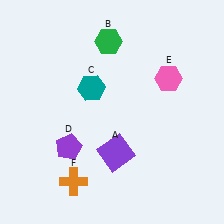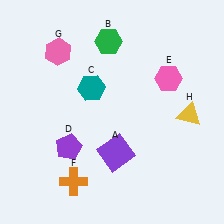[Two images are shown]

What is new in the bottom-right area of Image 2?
A yellow triangle (H) was added in the bottom-right area of Image 2.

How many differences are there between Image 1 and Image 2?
There are 2 differences between the two images.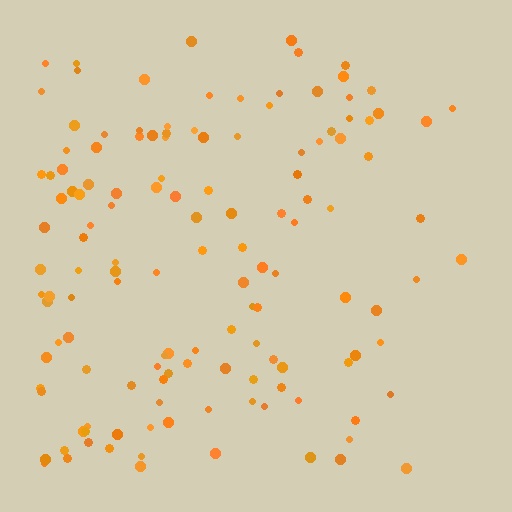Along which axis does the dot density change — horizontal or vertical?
Horizontal.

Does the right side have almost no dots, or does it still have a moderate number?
Still a moderate number, just noticeably fewer than the left.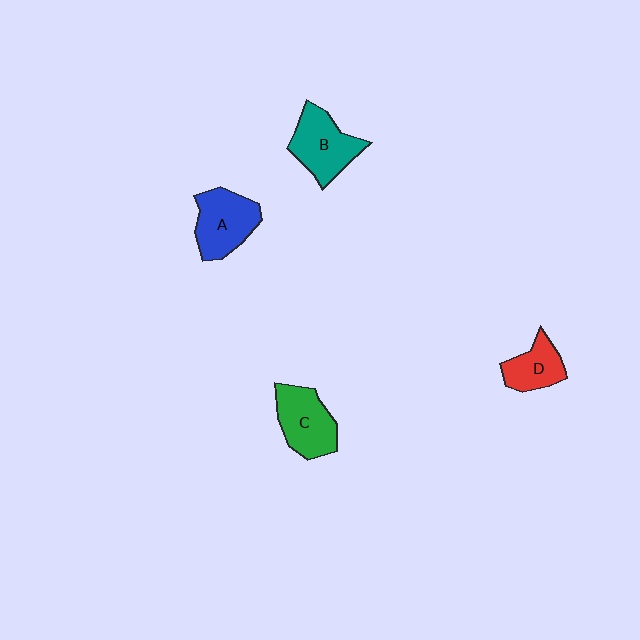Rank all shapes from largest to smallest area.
From largest to smallest: B (teal), A (blue), C (green), D (red).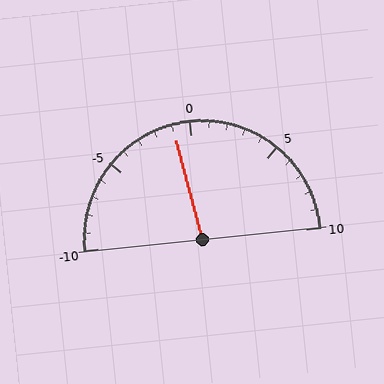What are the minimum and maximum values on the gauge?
The gauge ranges from -10 to 10.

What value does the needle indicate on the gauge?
The needle indicates approximately -1.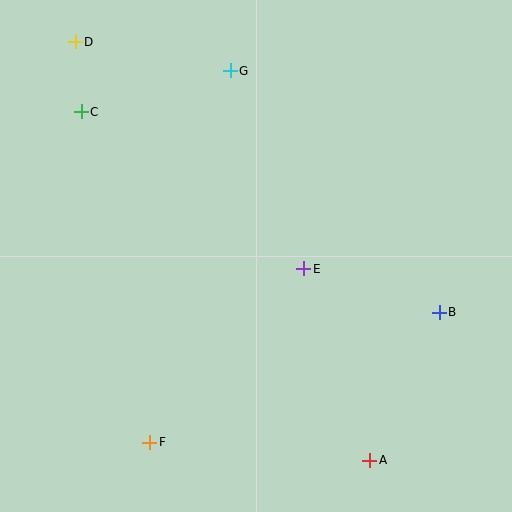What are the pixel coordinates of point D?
Point D is at (75, 42).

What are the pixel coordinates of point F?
Point F is at (150, 442).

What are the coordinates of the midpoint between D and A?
The midpoint between D and A is at (223, 251).